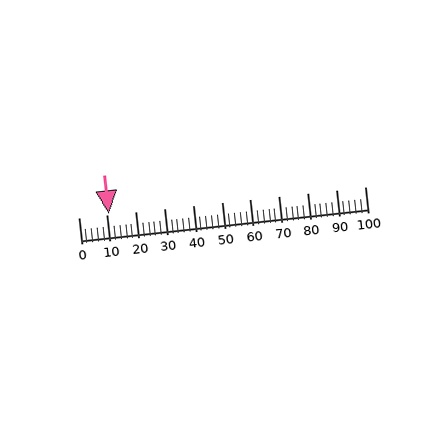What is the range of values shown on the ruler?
The ruler shows values from 0 to 100.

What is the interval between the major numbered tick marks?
The major tick marks are spaced 10 units apart.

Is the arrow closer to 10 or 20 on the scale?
The arrow is closer to 10.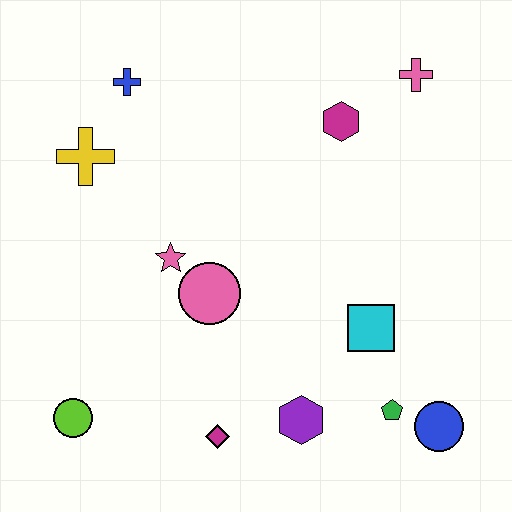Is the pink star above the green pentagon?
Yes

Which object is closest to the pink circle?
The pink star is closest to the pink circle.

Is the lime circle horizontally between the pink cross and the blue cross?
No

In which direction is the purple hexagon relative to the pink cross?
The purple hexagon is below the pink cross.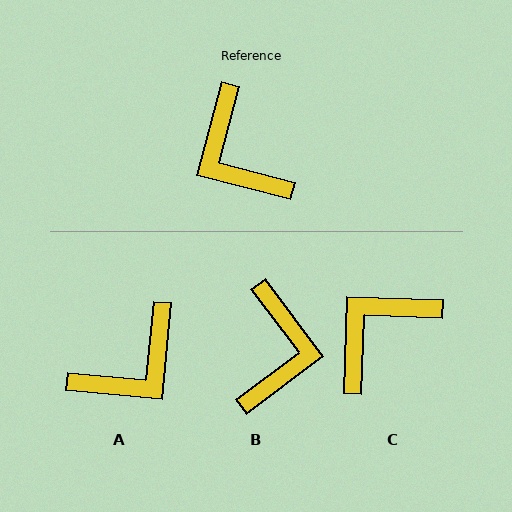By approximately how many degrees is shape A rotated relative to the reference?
Approximately 99 degrees counter-clockwise.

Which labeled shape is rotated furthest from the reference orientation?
B, about 142 degrees away.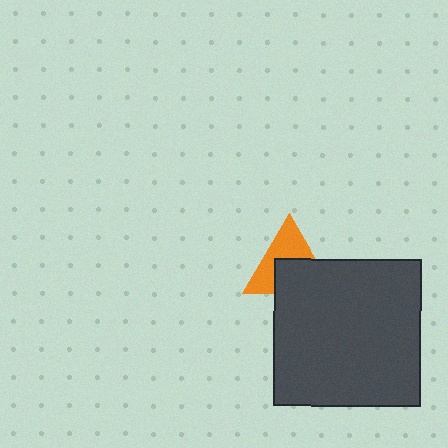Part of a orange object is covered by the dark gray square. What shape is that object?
It is a triangle.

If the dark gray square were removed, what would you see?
You would see the complete orange triangle.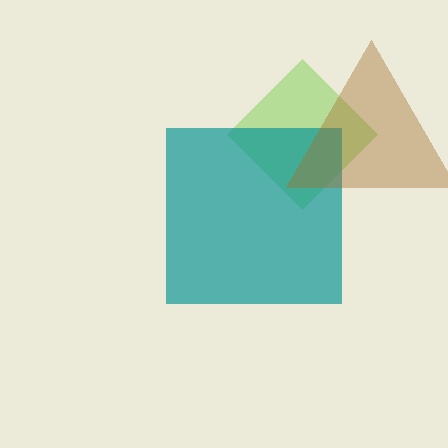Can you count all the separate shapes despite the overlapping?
Yes, there are 3 separate shapes.